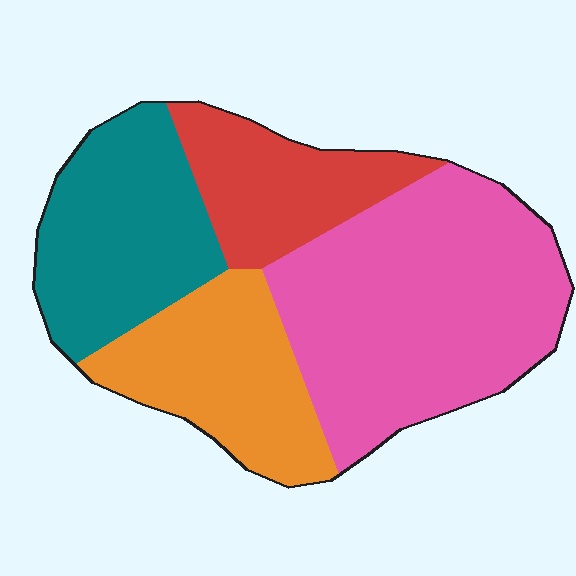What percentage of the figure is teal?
Teal takes up about one quarter (1/4) of the figure.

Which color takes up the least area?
Red, at roughly 15%.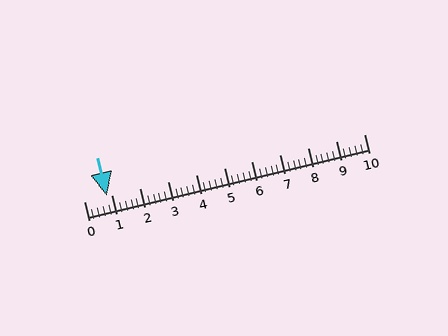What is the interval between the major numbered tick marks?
The major tick marks are spaced 1 units apart.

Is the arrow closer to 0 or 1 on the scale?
The arrow is closer to 1.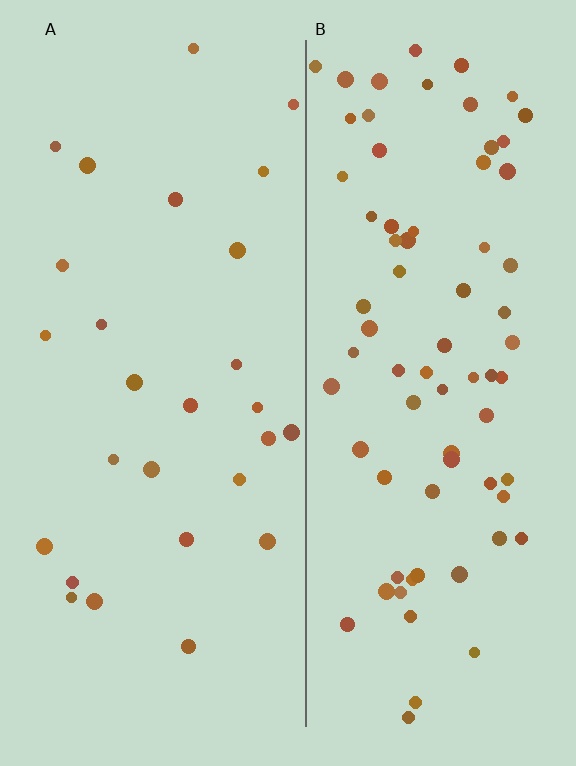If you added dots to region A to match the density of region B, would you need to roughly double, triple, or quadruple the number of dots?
Approximately triple.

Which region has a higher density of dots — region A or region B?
B (the right).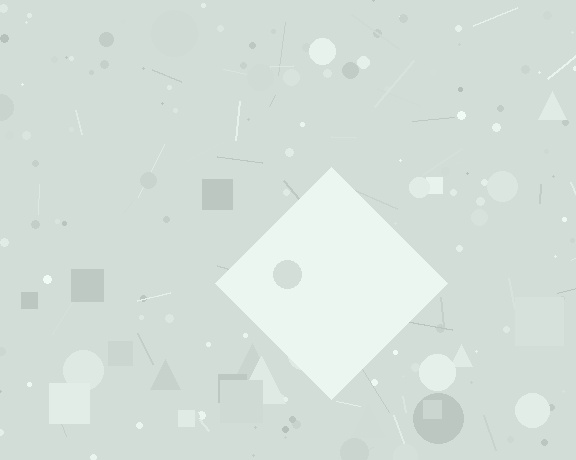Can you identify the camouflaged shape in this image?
The camouflaged shape is a diamond.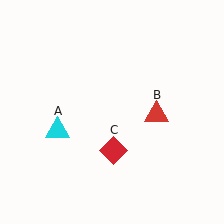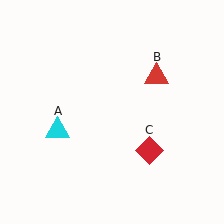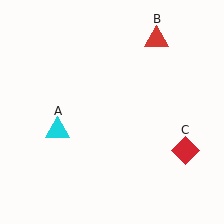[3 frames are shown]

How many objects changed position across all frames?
2 objects changed position: red triangle (object B), red diamond (object C).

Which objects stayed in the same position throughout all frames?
Cyan triangle (object A) remained stationary.